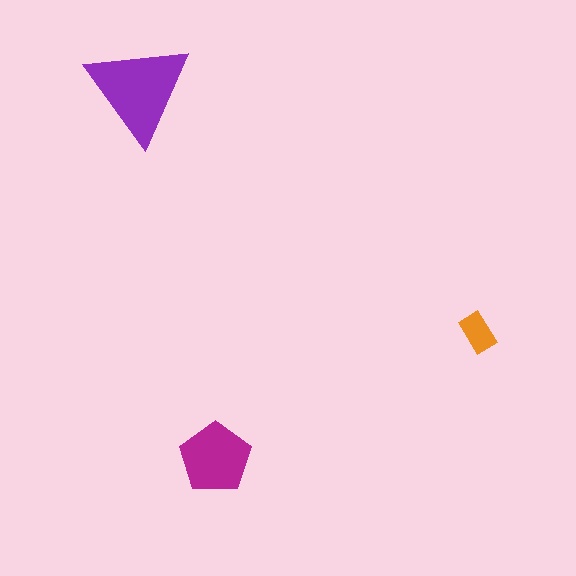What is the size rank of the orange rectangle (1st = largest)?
3rd.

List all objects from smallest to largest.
The orange rectangle, the magenta pentagon, the purple triangle.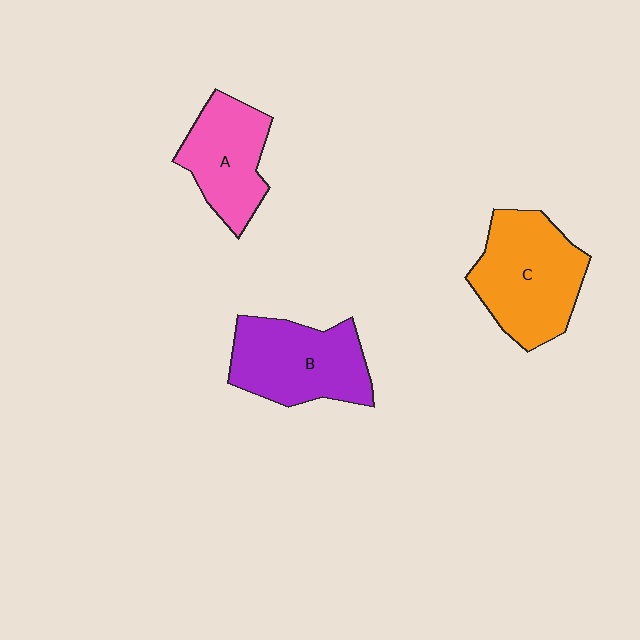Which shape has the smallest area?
Shape A (pink).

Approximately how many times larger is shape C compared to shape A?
Approximately 1.4 times.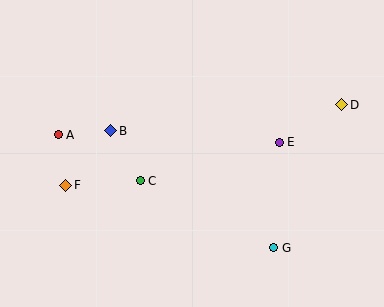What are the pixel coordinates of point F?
Point F is at (66, 185).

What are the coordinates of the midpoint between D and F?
The midpoint between D and F is at (204, 145).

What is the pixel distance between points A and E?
The distance between A and E is 221 pixels.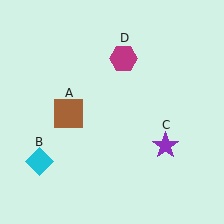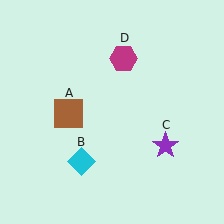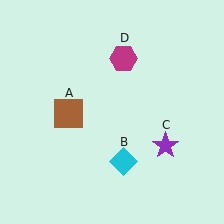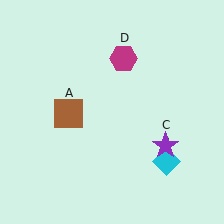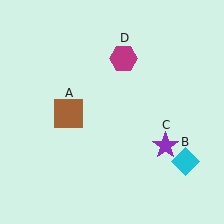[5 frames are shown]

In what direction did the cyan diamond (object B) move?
The cyan diamond (object B) moved right.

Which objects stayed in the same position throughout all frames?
Brown square (object A) and purple star (object C) and magenta hexagon (object D) remained stationary.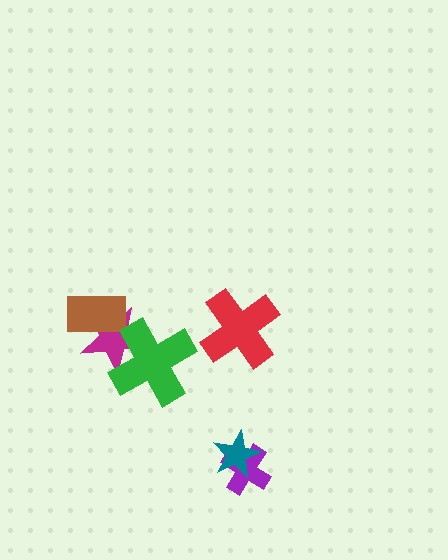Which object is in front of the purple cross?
The teal star is in front of the purple cross.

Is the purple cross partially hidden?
Yes, it is partially covered by another shape.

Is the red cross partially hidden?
No, no other shape covers it.